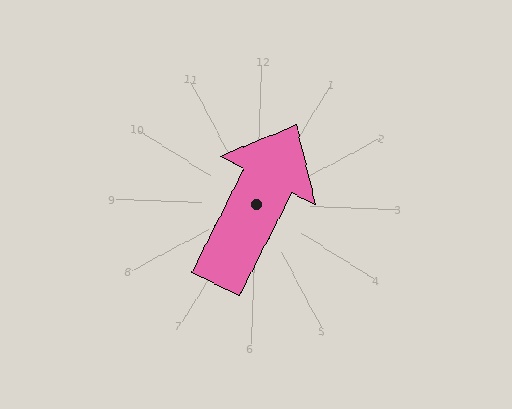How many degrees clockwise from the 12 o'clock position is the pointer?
Approximately 25 degrees.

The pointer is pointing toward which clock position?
Roughly 1 o'clock.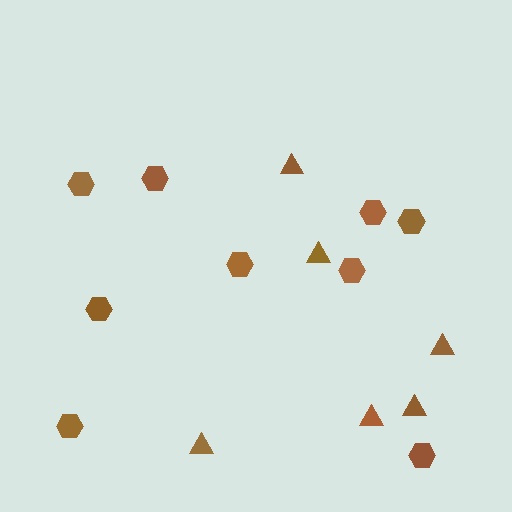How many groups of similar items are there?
There are 2 groups: one group of triangles (6) and one group of hexagons (9).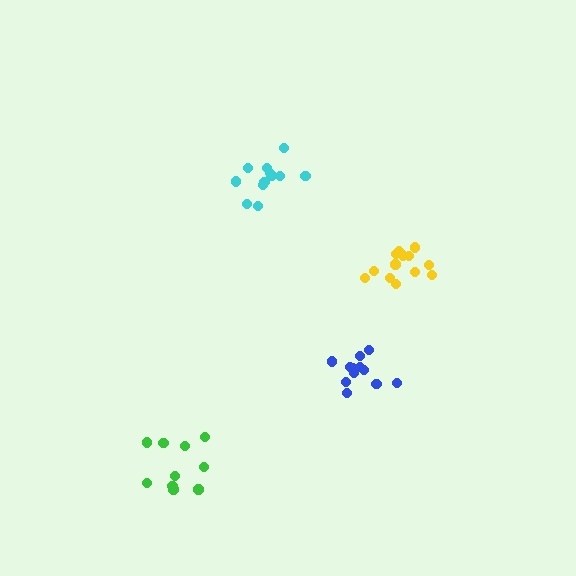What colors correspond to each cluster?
The clusters are colored: yellow, cyan, green, blue.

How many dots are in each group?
Group 1: 13 dots, Group 2: 13 dots, Group 3: 10 dots, Group 4: 12 dots (48 total).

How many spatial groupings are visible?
There are 4 spatial groupings.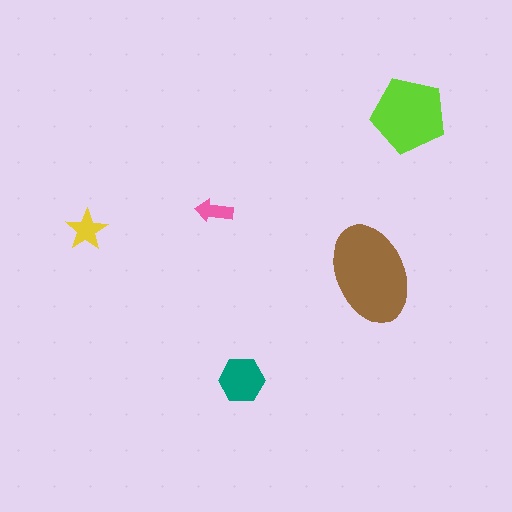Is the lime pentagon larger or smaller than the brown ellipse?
Smaller.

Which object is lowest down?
The teal hexagon is bottommost.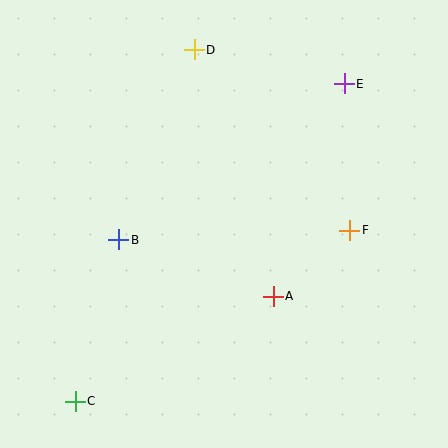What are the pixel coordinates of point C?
Point C is at (75, 401).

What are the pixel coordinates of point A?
Point A is at (273, 296).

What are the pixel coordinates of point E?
Point E is at (344, 84).